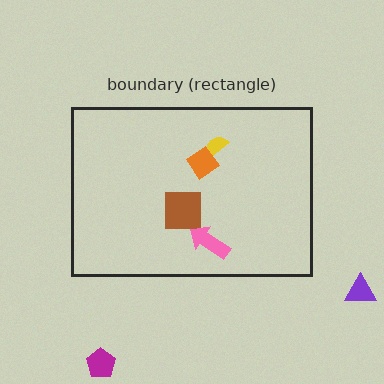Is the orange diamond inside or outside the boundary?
Inside.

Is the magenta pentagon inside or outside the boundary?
Outside.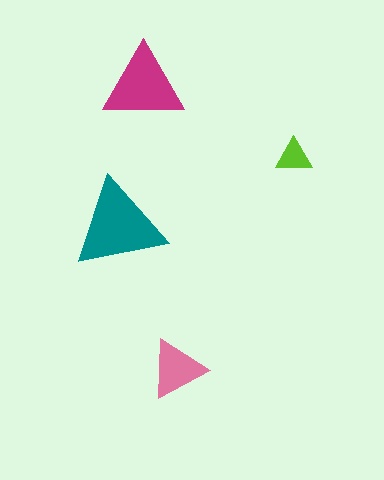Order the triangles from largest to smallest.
the teal one, the magenta one, the pink one, the lime one.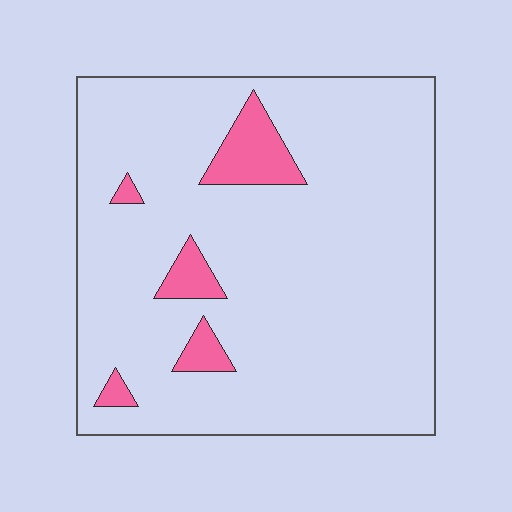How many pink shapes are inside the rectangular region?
5.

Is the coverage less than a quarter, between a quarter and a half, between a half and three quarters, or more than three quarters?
Less than a quarter.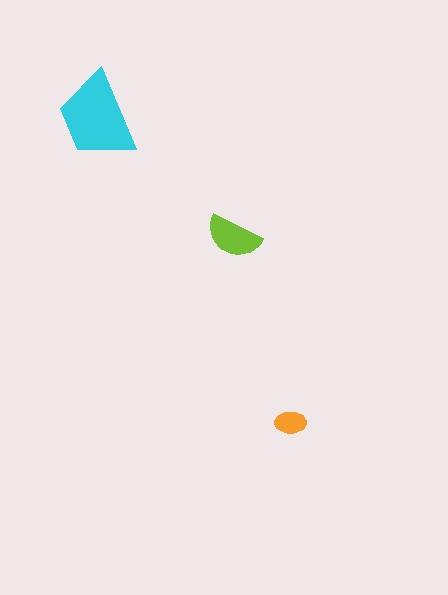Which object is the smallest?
The orange ellipse.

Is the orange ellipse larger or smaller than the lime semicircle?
Smaller.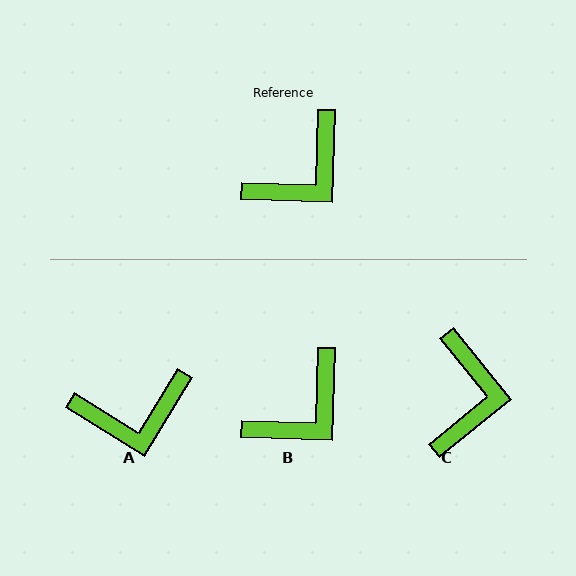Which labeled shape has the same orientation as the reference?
B.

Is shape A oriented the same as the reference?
No, it is off by about 30 degrees.